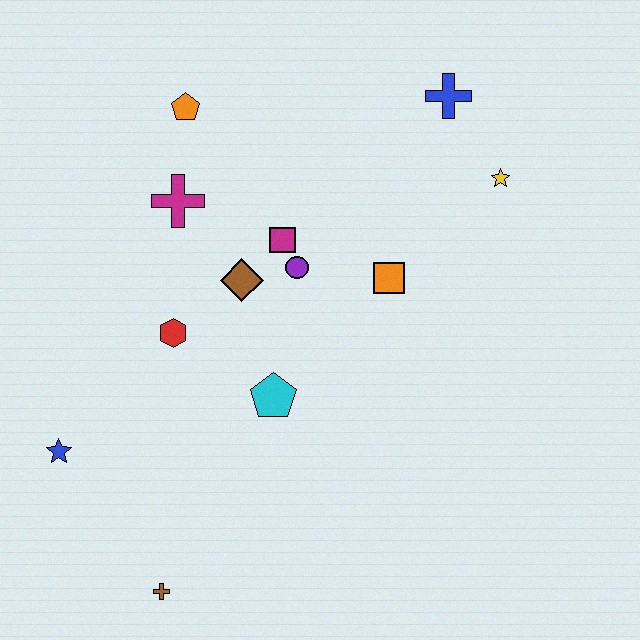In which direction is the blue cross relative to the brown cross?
The blue cross is above the brown cross.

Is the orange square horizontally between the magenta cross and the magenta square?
No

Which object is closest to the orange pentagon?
The magenta cross is closest to the orange pentagon.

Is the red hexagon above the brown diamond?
No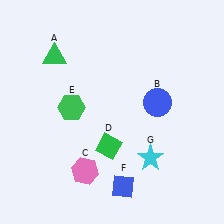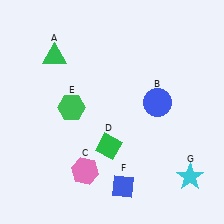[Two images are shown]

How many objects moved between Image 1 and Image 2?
1 object moved between the two images.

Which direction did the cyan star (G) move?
The cyan star (G) moved right.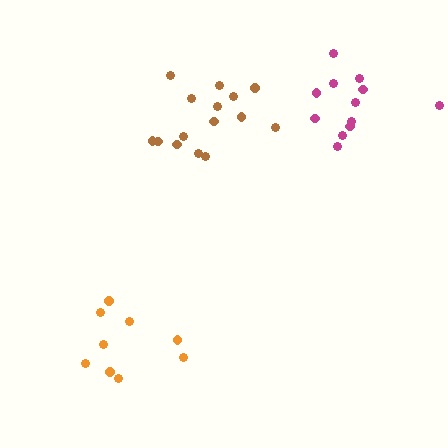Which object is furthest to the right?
The magenta cluster is rightmost.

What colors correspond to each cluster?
The clusters are colored: magenta, orange, brown.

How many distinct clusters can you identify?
There are 3 distinct clusters.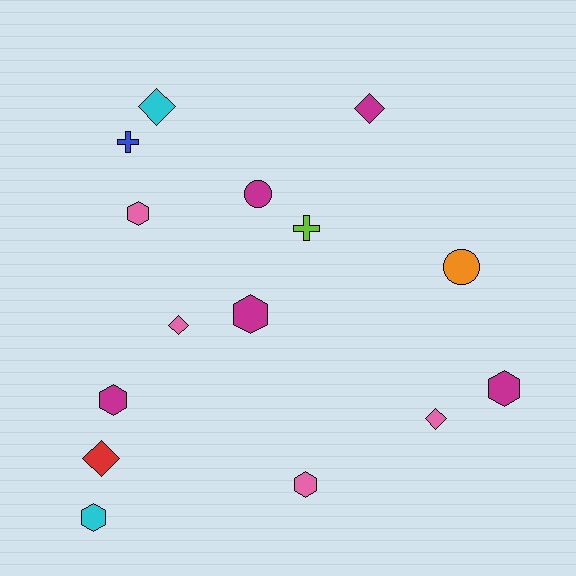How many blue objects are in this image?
There is 1 blue object.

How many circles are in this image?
There are 2 circles.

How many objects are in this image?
There are 15 objects.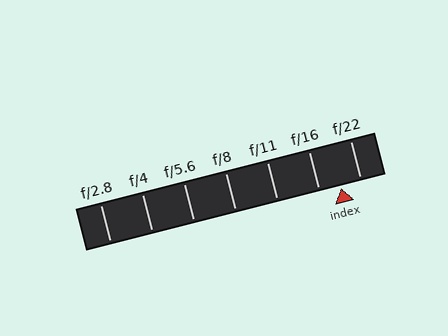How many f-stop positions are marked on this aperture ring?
There are 7 f-stop positions marked.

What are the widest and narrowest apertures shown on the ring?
The widest aperture shown is f/2.8 and the narrowest is f/22.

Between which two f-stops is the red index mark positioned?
The index mark is between f/16 and f/22.